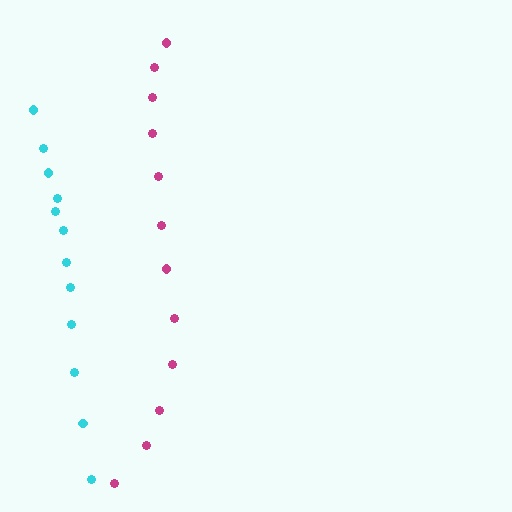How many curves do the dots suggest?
There are 2 distinct paths.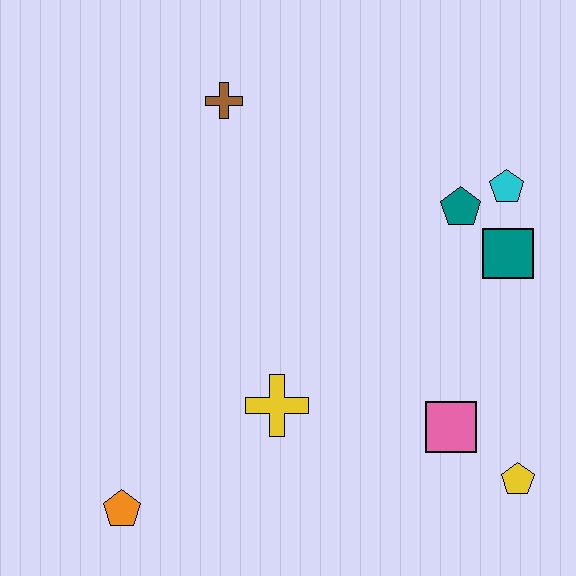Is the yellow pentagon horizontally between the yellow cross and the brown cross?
No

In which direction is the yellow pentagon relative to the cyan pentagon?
The yellow pentagon is below the cyan pentagon.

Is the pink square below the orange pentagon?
No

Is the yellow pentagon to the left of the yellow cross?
No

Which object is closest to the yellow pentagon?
The pink square is closest to the yellow pentagon.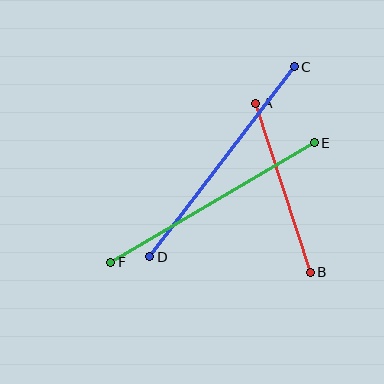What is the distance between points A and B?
The distance is approximately 177 pixels.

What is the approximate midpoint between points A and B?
The midpoint is at approximately (283, 188) pixels.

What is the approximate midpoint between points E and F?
The midpoint is at approximately (212, 203) pixels.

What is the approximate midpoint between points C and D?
The midpoint is at approximately (222, 162) pixels.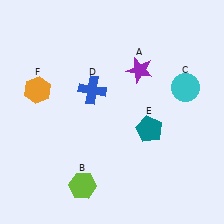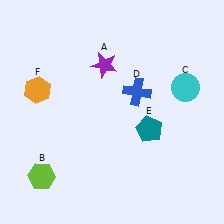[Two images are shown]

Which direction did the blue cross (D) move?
The blue cross (D) moved right.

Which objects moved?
The objects that moved are: the purple star (A), the lime hexagon (B), the blue cross (D).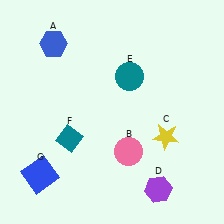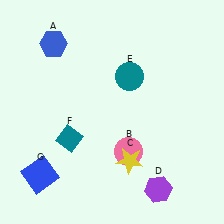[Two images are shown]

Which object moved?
The yellow star (C) moved left.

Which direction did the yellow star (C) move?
The yellow star (C) moved left.